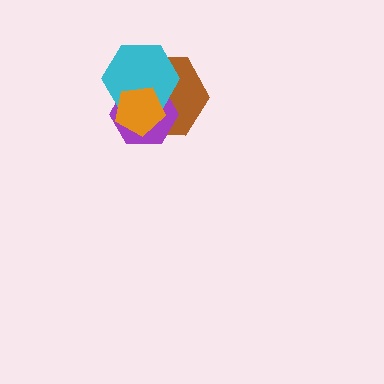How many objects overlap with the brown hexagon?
3 objects overlap with the brown hexagon.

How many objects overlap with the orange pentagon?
3 objects overlap with the orange pentagon.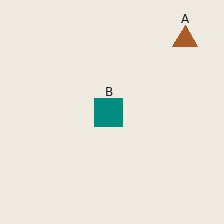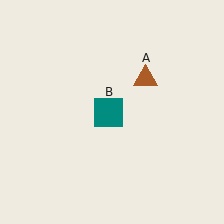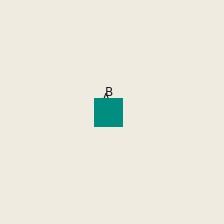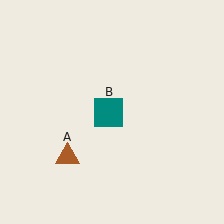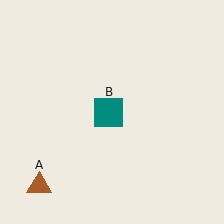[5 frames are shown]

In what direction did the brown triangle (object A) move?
The brown triangle (object A) moved down and to the left.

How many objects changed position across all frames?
1 object changed position: brown triangle (object A).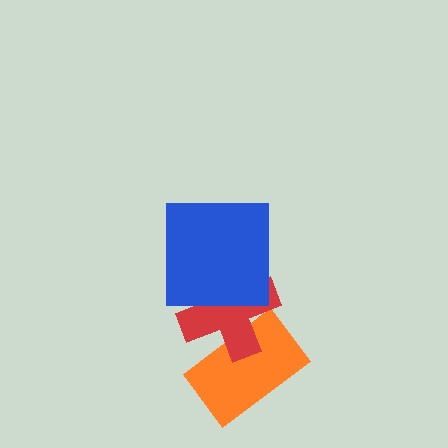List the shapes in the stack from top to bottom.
From top to bottom: the blue square, the red cross, the orange rectangle.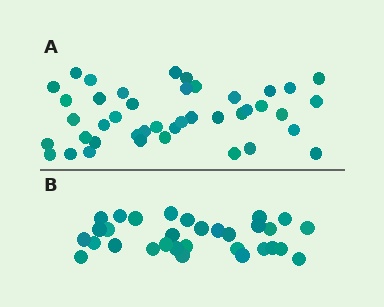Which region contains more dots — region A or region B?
Region A (the top region) has more dots.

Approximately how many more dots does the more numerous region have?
Region A has roughly 12 or so more dots than region B.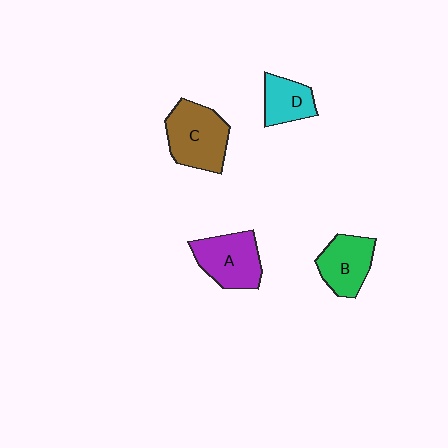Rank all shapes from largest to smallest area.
From largest to smallest: C (brown), A (purple), B (green), D (cyan).